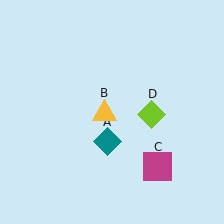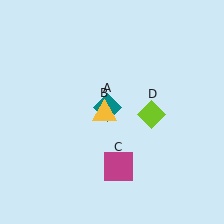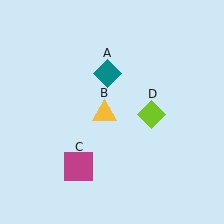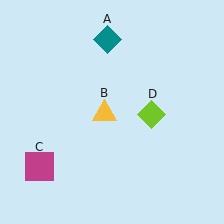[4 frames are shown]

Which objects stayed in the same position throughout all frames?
Yellow triangle (object B) and lime diamond (object D) remained stationary.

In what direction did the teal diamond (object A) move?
The teal diamond (object A) moved up.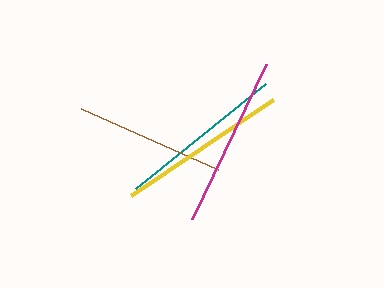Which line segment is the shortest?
The brown line is the shortest at approximately 150 pixels.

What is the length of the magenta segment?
The magenta segment is approximately 172 pixels long.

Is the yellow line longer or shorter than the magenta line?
The magenta line is longer than the yellow line.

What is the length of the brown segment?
The brown segment is approximately 150 pixels long.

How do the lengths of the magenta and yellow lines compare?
The magenta and yellow lines are approximately the same length.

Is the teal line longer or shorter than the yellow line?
The yellow line is longer than the teal line.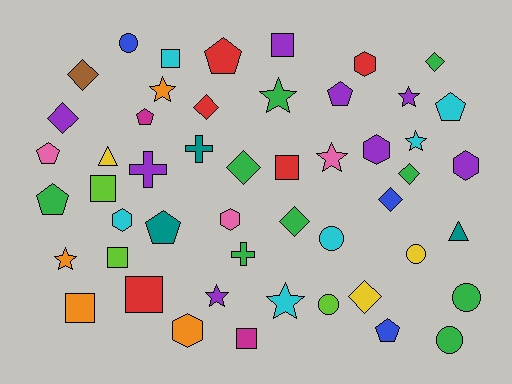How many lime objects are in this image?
There are 3 lime objects.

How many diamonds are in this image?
There are 9 diamonds.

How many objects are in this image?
There are 50 objects.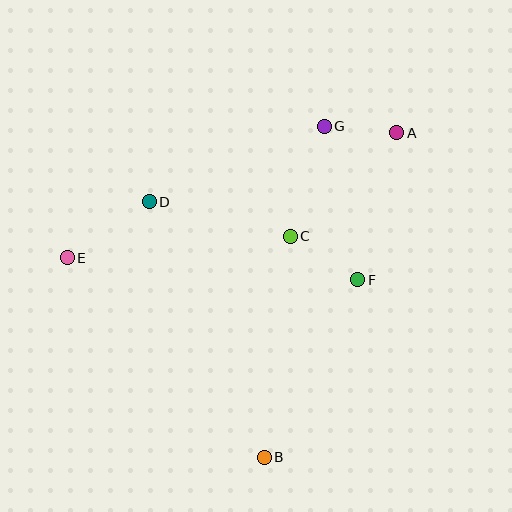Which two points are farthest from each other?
Points A and E are farthest from each other.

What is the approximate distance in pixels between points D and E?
The distance between D and E is approximately 99 pixels.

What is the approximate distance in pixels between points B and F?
The distance between B and F is approximately 200 pixels.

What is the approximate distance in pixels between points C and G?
The distance between C and G is approximately 115 pixels.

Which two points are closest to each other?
Points A and G are closest to each other.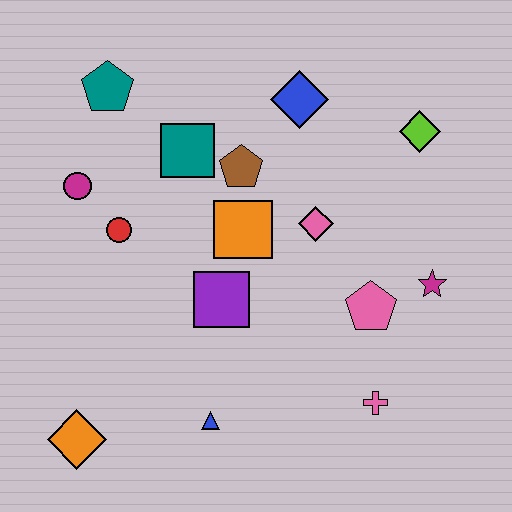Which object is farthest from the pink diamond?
The orange diamond is farthest from the pink diamond.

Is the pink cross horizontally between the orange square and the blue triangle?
No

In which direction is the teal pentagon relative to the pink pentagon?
The teal pentagon is to the left of the pink pentagon.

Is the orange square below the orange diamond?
No